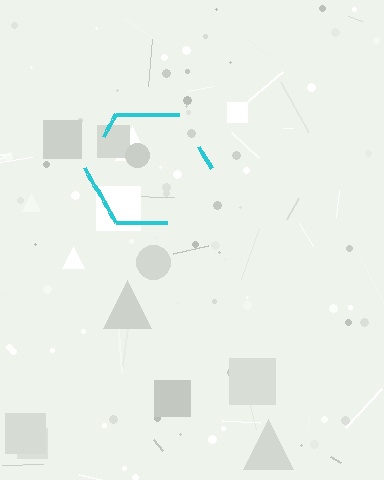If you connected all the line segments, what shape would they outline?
They would outline a hexagon.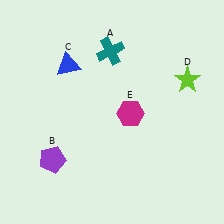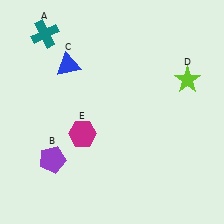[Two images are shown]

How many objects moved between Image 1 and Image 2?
2 objects moved between the two images.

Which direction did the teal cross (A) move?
The teal cross (A) moved left.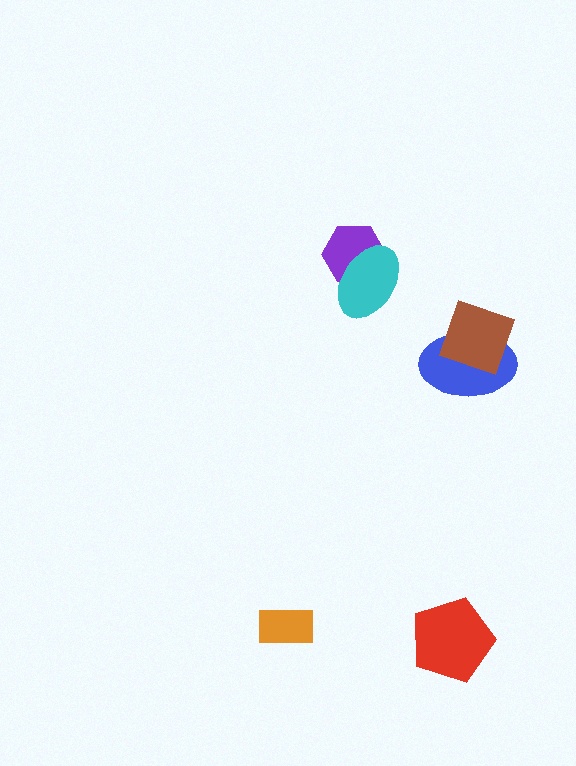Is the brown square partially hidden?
No, no other shape covers it.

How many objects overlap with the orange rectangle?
0 objects overlap with the orange rectangle.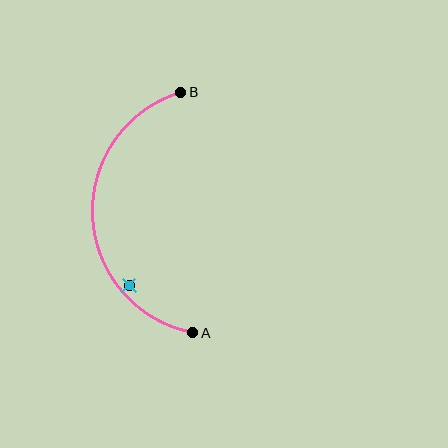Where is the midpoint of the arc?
The arc midpoint is the point on the curve farthest from the straight line joining A and B. It sits to the left of that line.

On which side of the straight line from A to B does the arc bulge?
The arc bulges to the left of the straight line connecting A and B.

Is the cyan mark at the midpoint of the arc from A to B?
No — the cyan mark does not lie on the arc at all. It sits slightly inside the curve.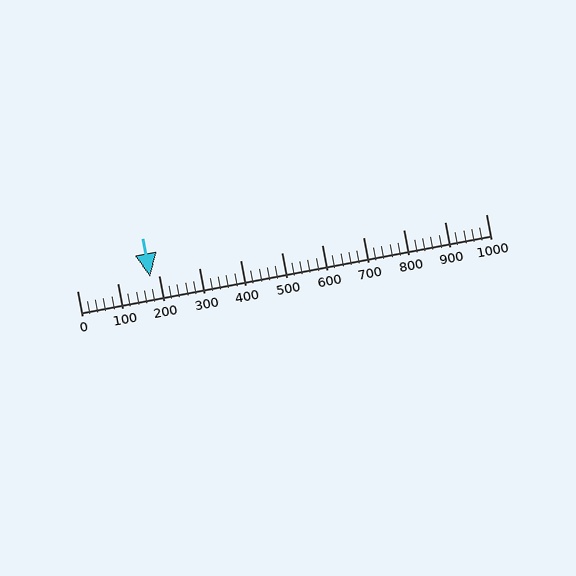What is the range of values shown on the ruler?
The ruler shows values from 0 to 1000.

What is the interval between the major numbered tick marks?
The major tick marks are spaced 100 units apart.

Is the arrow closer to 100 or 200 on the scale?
The arrow is closer to 200.